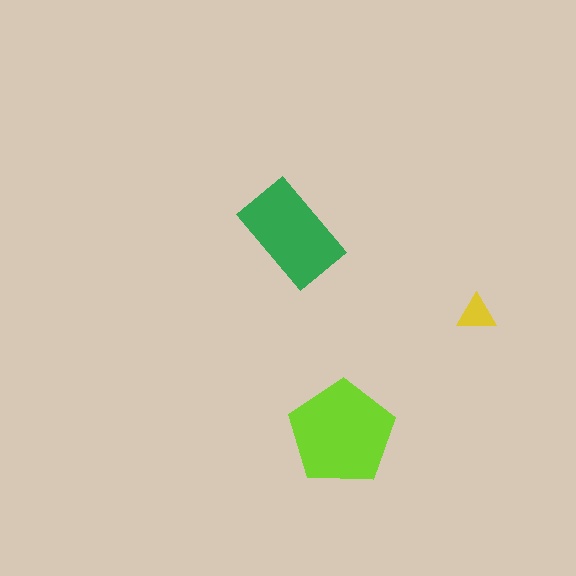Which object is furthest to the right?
The yellow triangle is rightmost.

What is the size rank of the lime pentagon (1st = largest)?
1st.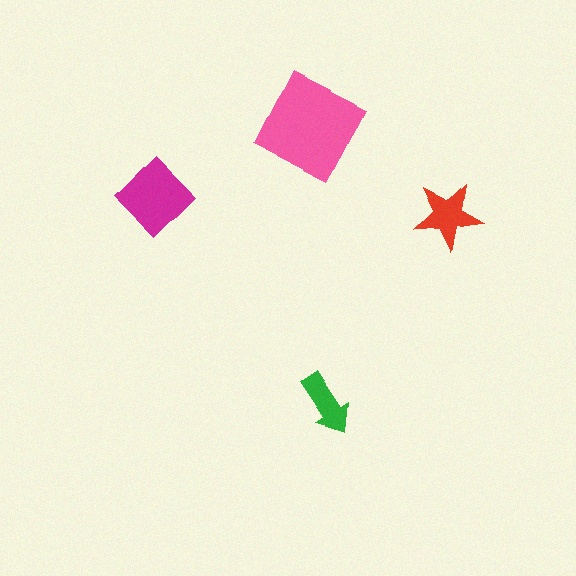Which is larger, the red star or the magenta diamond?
The magenta diamond.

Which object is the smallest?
The green arrow.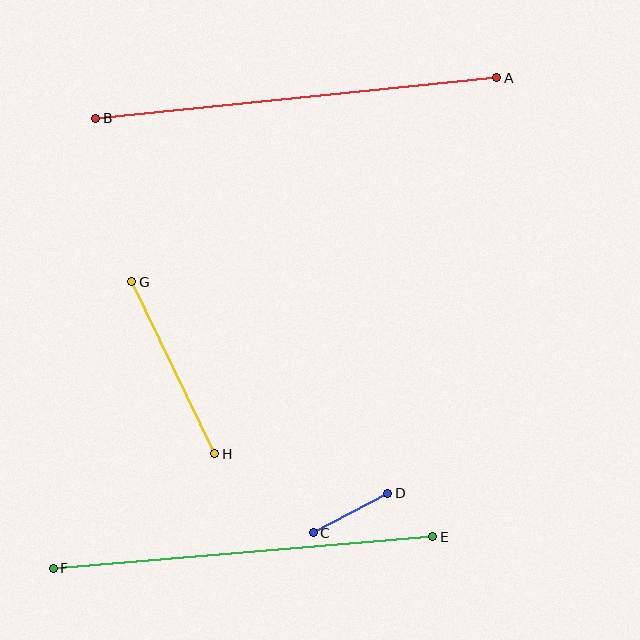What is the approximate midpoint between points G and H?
The midpoint is at approximately (173, 368) pixels.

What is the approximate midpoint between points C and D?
The midpoint is at approximately (350, 513) pixels.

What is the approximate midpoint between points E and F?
The midpoint is at approximately (243, 553) pixels.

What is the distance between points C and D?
The distance is approximately 85 pixels.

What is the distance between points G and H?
The distance is approximately 191 pixels.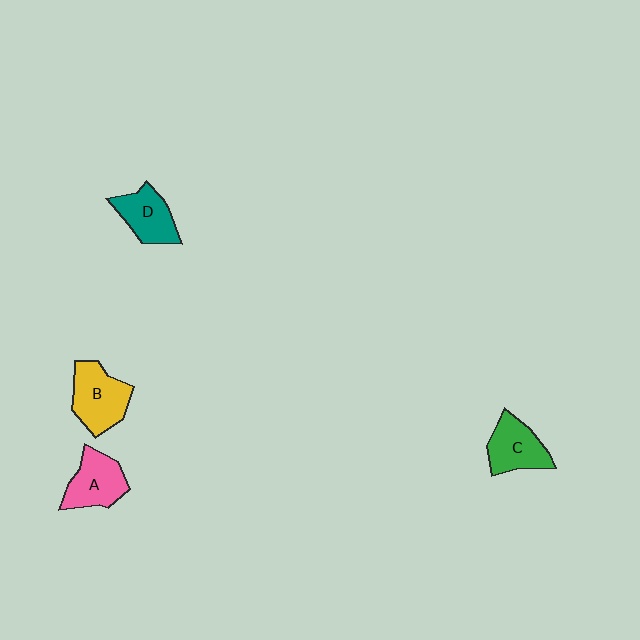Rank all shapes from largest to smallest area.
From largest to smallest: B (yellow), A (pink), C (green), D (teal).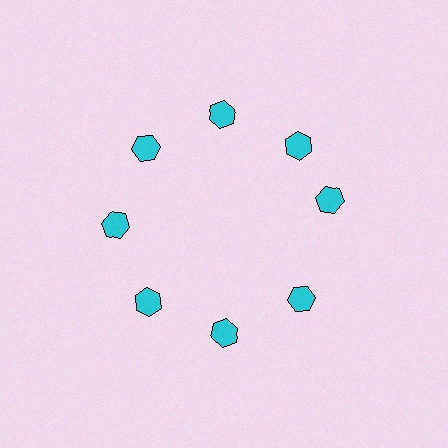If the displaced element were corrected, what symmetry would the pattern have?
It would have 8-fold rotational symmetry — the pattern would map onto itself every 45 degrees.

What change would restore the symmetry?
The symmetry would be restored by rotating it back into even spacing with its neighbors so that all 8 hexagons sit at equal angles and equal distance from the center.